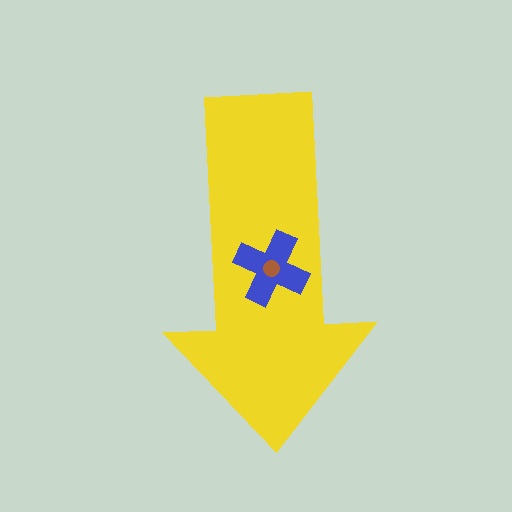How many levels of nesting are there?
3.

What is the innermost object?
The brown circle.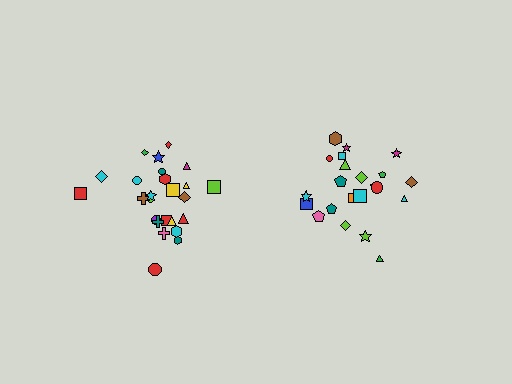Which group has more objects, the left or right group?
The left group.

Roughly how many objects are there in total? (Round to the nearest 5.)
Roughly 45 objects in total.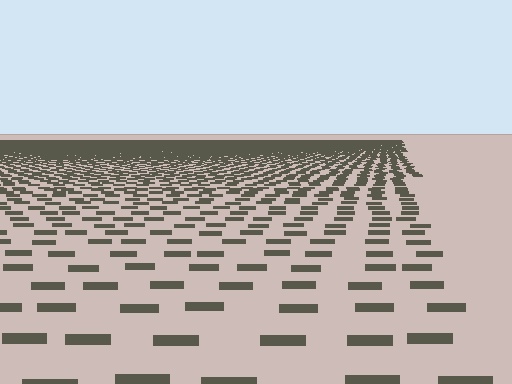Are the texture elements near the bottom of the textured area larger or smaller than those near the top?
Larger. Near the bottom, elements are closer to the viewer and appear at a bigger on-screen size.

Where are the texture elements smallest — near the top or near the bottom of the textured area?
Near the top.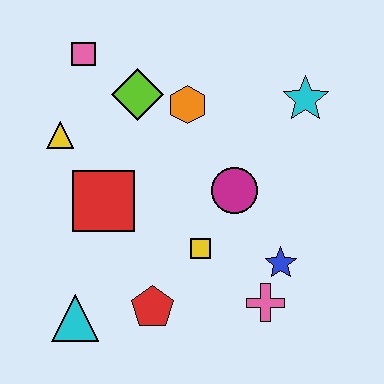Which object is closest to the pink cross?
The blue star is closest to the pink cross.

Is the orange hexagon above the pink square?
No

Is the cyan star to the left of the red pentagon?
No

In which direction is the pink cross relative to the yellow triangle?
The pink cross is to the right of the yellow triangle.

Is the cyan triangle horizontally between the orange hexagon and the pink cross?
No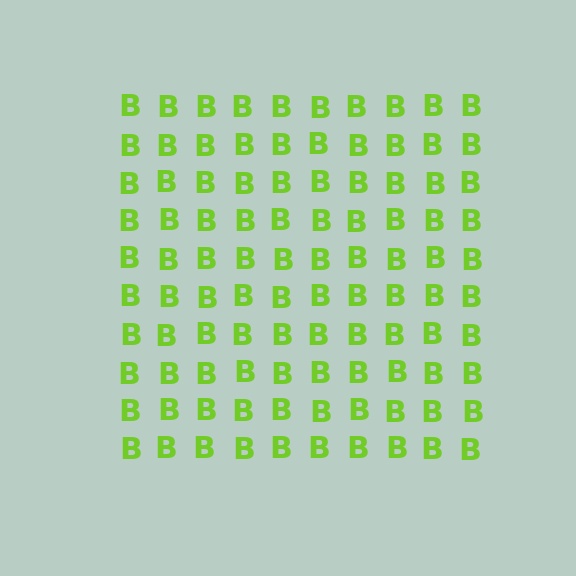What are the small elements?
The small elements are letter B's.